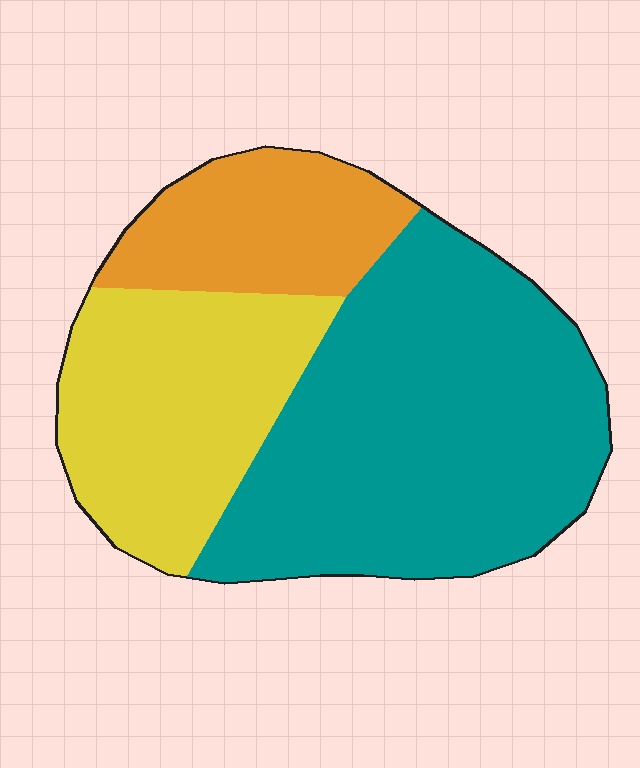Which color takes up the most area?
Teal, at roughly 55%.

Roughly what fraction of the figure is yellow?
Yellow covers about 30% of the figure.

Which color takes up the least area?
Orange, at roughly 20%.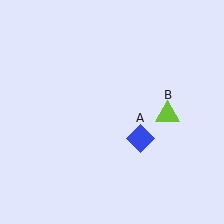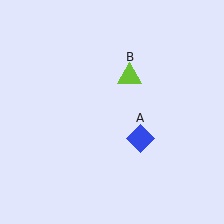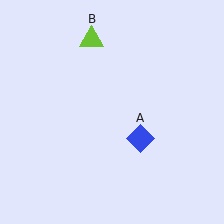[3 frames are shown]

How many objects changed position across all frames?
1 object changed position: lime triangle (object B).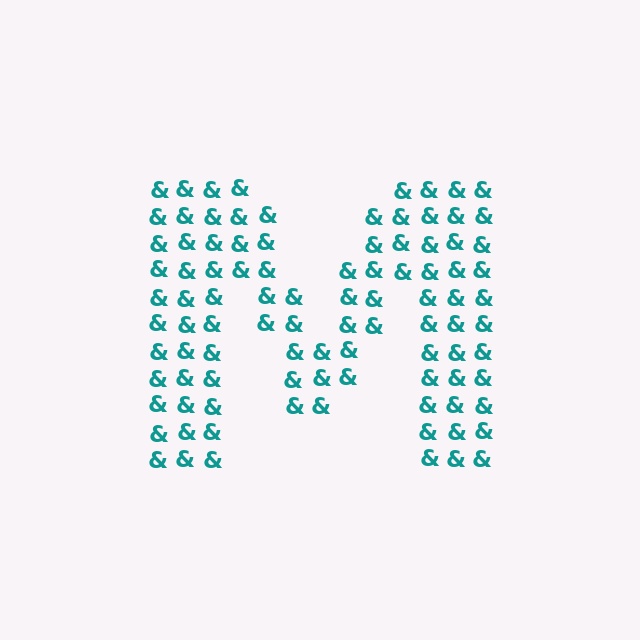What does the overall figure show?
The overall figure shows the letter M.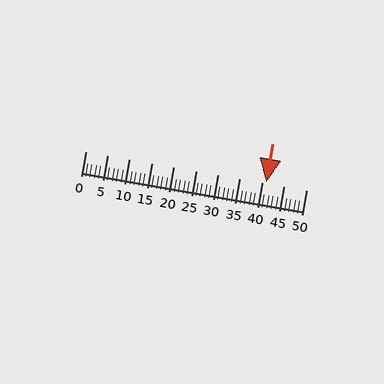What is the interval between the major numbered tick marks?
The major tick marks are spaced 5 units apart.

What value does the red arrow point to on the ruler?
The red arrow points to approximately 41.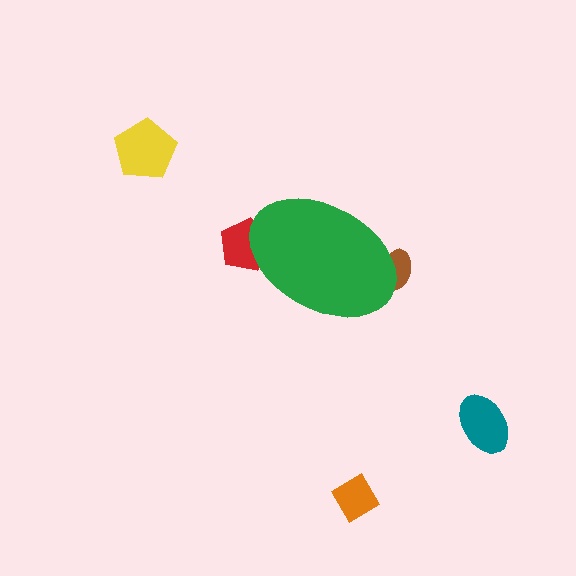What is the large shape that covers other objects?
A green ellipse.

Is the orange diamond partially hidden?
No, the orange diamond is fully visible.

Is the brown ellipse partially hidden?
Yes, the brown ellipse is partially hidden behind the green ellipse.